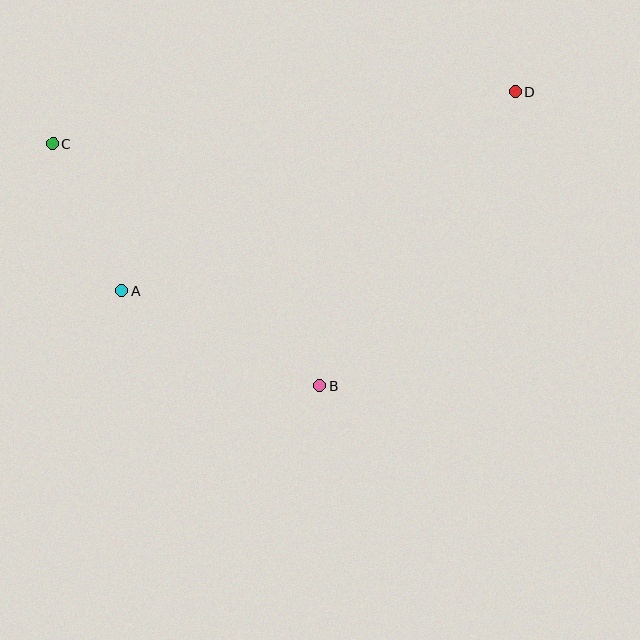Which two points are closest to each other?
Points A and C are closest to each other.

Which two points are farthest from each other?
Points C and D are farthest from each other.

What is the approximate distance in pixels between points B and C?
The distance between B and C is approximately 360 pixels.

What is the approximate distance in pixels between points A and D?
The distance between A and D is approximately 441 pixels.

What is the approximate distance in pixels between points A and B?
The distance between A and B is approximately 219 pixels.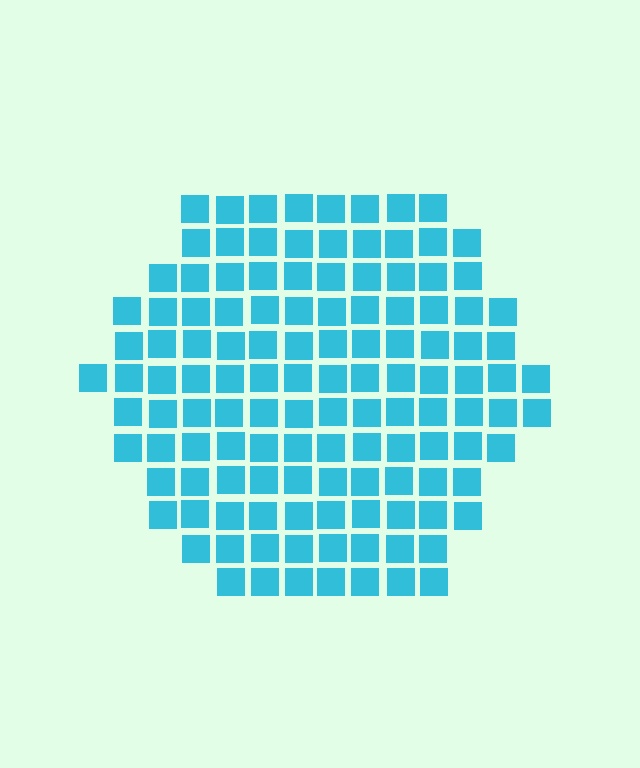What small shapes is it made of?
It is made of small squares.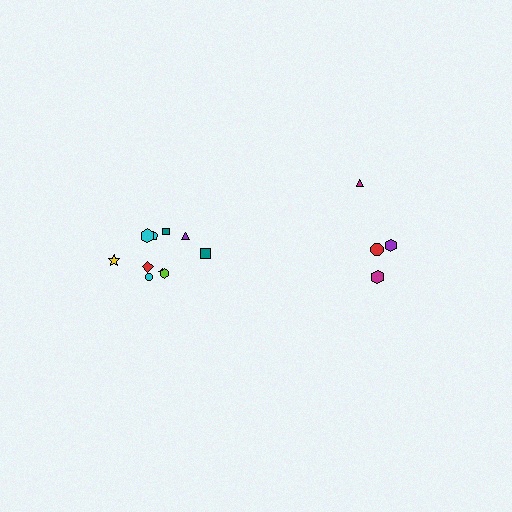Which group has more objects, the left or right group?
The left group.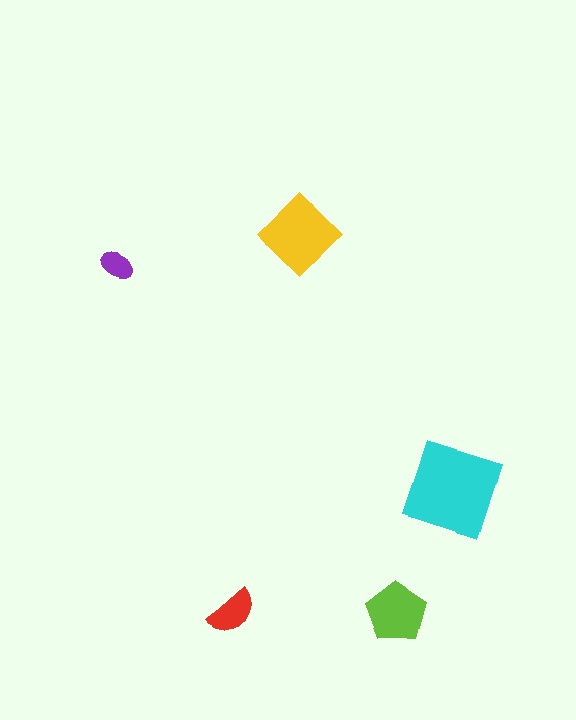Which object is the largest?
The cyan square.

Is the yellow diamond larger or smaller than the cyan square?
Smaller.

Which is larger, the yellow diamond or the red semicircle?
The yellow diamond.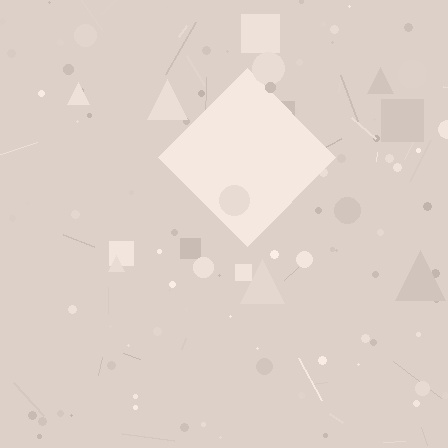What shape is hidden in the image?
A diamond is hidden in the image.